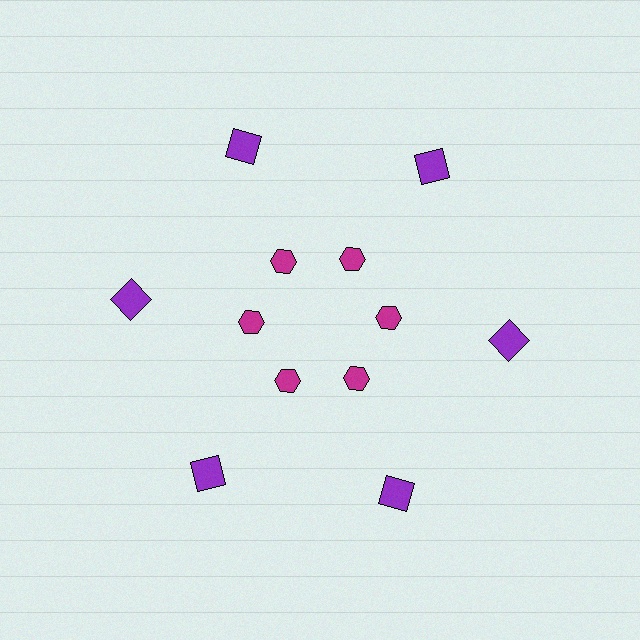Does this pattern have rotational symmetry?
Yes, this pattern has 6-fold rotational symmetry. It looks the same after rotating 60 degrees around the center.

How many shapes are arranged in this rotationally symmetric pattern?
There are 12 shapes, arranged in 6 groups of 2.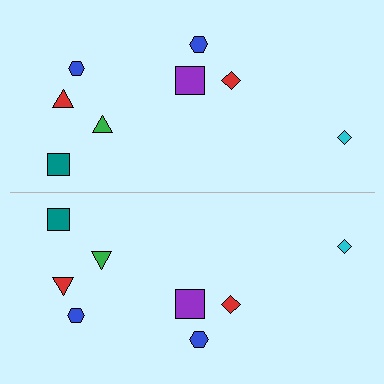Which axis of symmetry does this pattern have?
The pattern has a horizontal axis of symmetry running through the center of the image.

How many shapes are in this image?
There are 16 shapes in this image.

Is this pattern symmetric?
Yes, this pattern has bilateral (reflection) symmetry.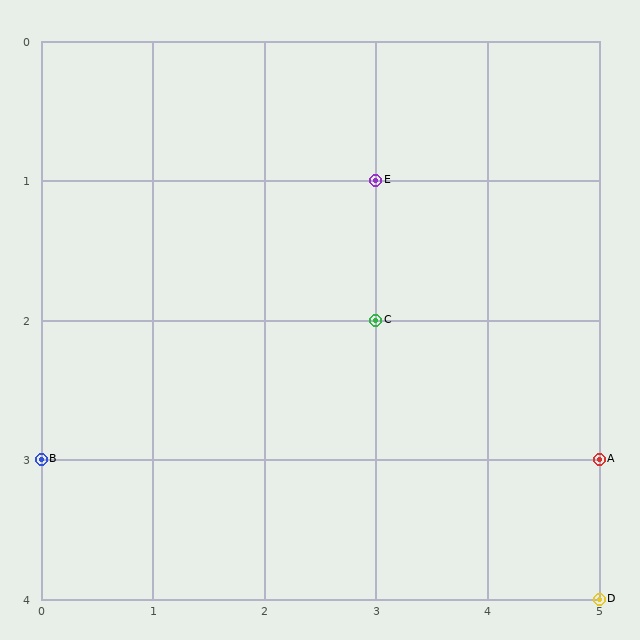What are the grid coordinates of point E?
Point E is at grid coordinates (3, 1).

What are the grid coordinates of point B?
Point B is at grid coordinates (0, 3).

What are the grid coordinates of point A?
Point A is at grid coordinates (5, 3).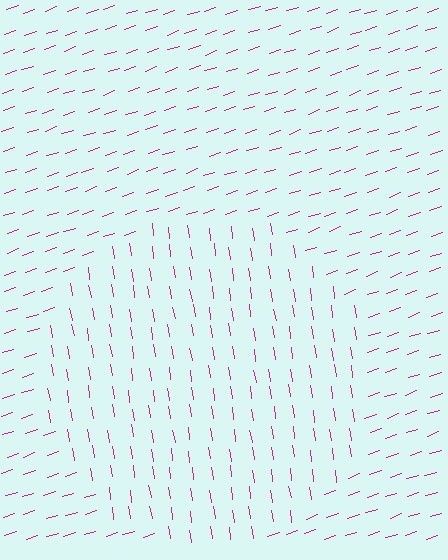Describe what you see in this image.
The image is filled with small magenta line segments. A circle region in the image has lines oriented differently from the surrounding lines, creating a visible texture boundary.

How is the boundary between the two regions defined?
The boundary is defined purely by a change in line orientation (approximately 80 degrees difference). All lines are the same color and thickness.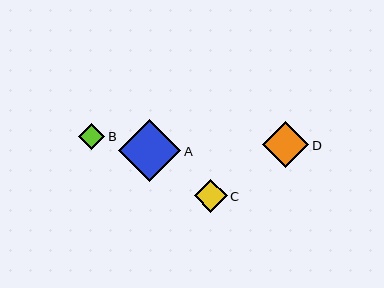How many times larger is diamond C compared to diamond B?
Diamond C is approximately 1.2 times the size of diamond B.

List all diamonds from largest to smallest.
From largest to smallest: A, D, C, B.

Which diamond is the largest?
Diamond A is the largest with a size of approximately 62 pixels.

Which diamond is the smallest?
Diamond B is the smallest with a size of approximately 26 pixels.